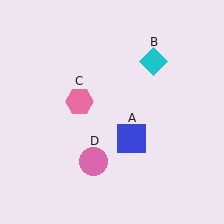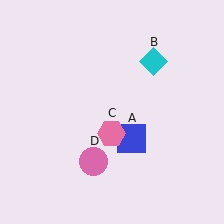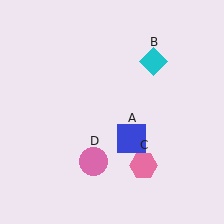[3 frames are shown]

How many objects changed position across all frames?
1 object changed position: pink hexagon (object C).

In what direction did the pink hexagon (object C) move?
The pink hexagon (object C) moved down and to the right.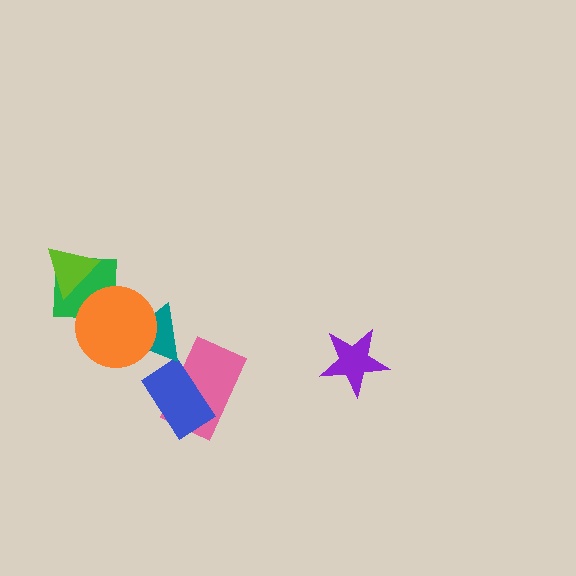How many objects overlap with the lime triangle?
1 object overlaps with the lime triangle.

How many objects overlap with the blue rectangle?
1 object overlaps with the blue rectangle.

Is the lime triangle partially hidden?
No, no other shape covers it.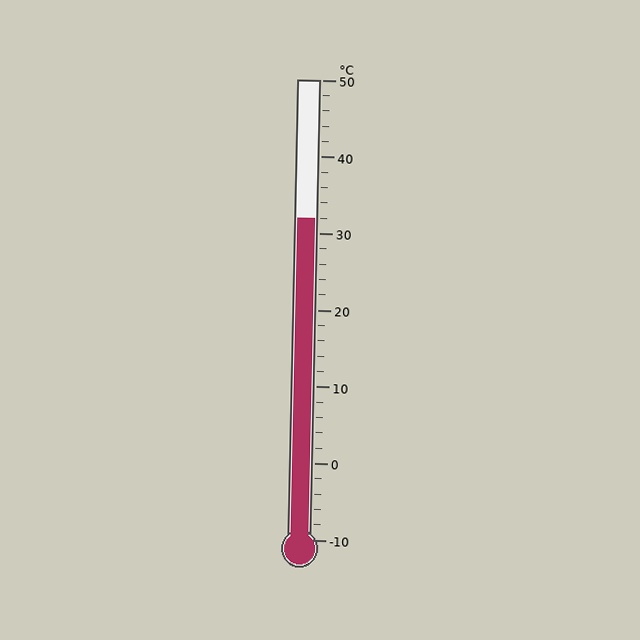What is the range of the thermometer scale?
The thermometer scale ranges from -10°C to 50°C.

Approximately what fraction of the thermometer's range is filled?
The thermometer is filled to approximately 70% of its range.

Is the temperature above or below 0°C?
The temperature is above 0°C.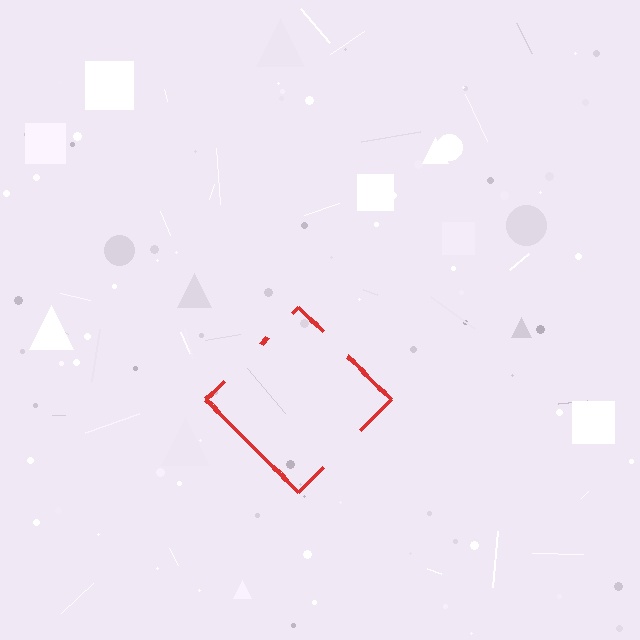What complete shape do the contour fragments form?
The contour fragments form a diamond.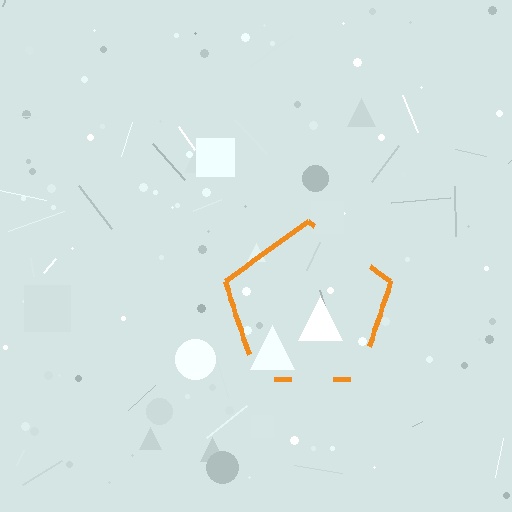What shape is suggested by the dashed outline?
The dashed outline suggests a pentagon.